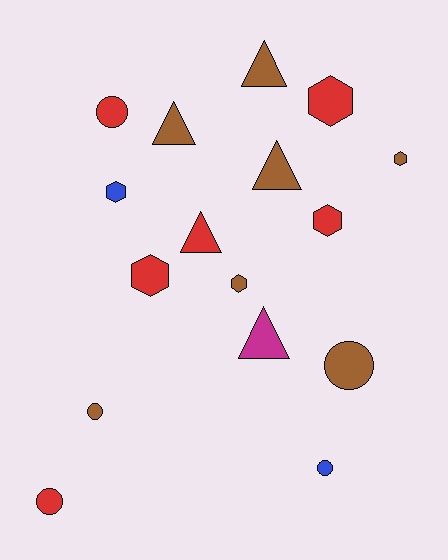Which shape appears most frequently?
Hexagon, with 6 objects.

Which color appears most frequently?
Brown, with 7 objects.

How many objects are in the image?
There are 16 objects.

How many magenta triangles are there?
There is 1 magenta triangle.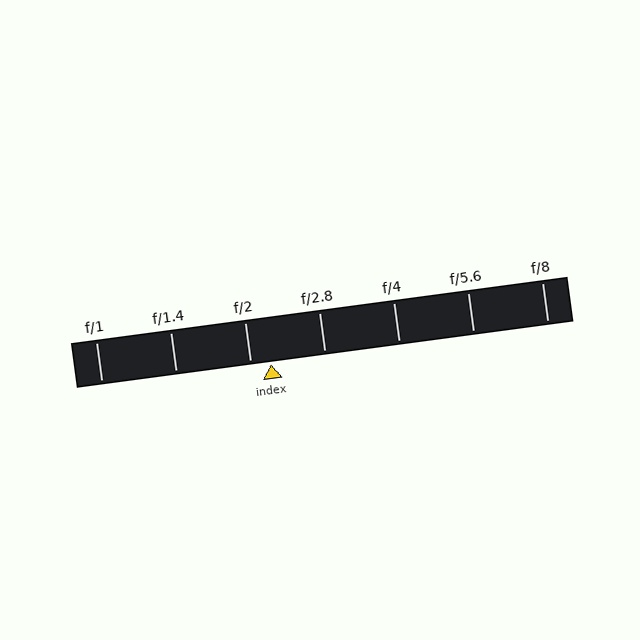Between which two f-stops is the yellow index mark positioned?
The index mark is between f/2 and f/2.8.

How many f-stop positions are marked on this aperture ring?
There are 7 f-stop positions marked.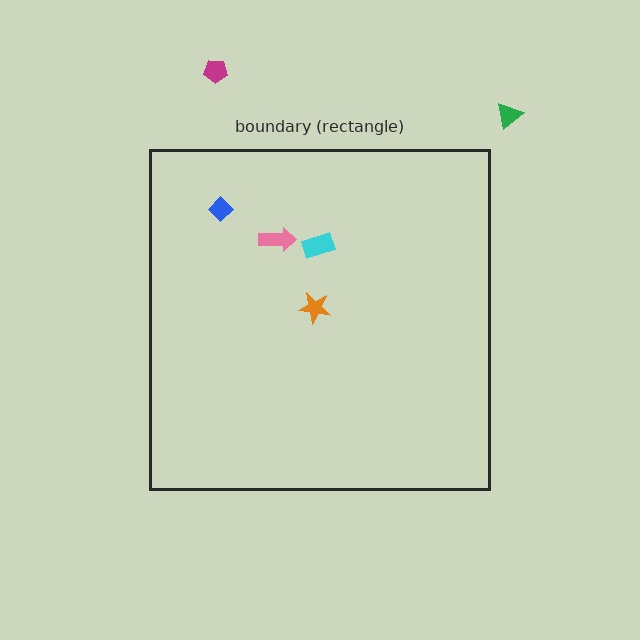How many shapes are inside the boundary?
4 inside, 2 outside.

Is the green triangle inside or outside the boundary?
Outside.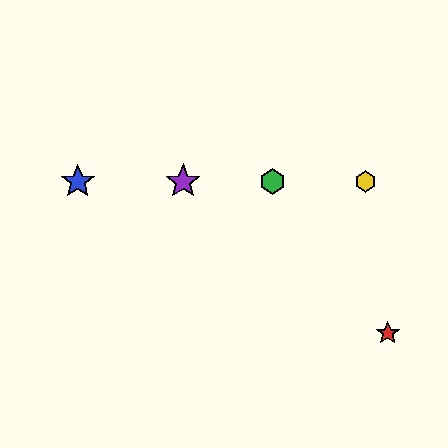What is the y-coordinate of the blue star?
The blue star is at y≈182.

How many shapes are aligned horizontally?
4 shapes (the blue star, the green hexagon, the yellow hexagon, the purple star) are aligned horizontally.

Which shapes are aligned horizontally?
The blue star, the green hexagon, the yellow hexagon, the purple star are aligned horizontally.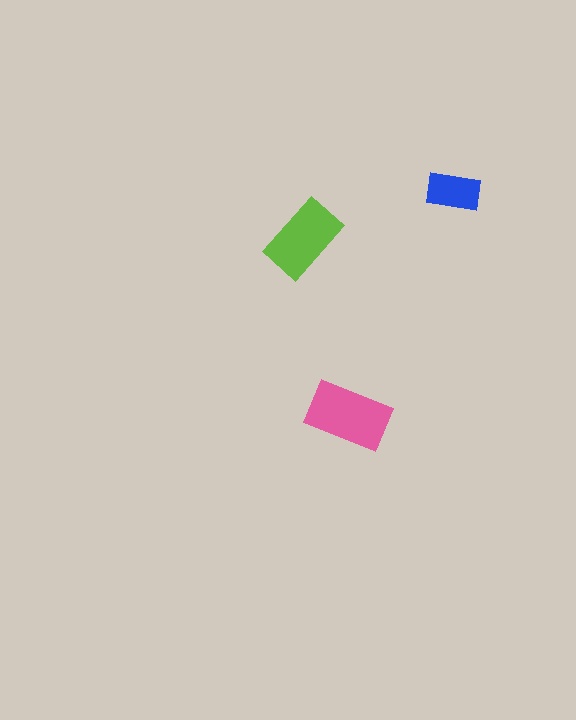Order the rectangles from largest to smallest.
the pink one, the lime one, the blue one.